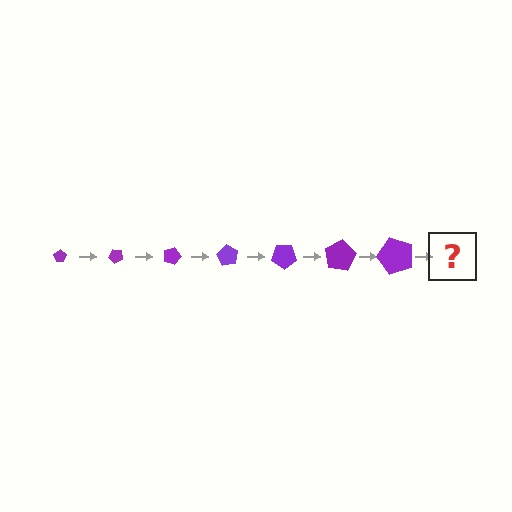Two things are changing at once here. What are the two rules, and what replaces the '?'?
The two rules are that the pentagon grows larger each step and it rotates 45 degrees each step. The '?' should be a pentagon, larger than the previous one and rotated 315 degrees from the start.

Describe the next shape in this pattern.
It should be a pentagon, larger than the previous one and rotated 315 degrees from the start.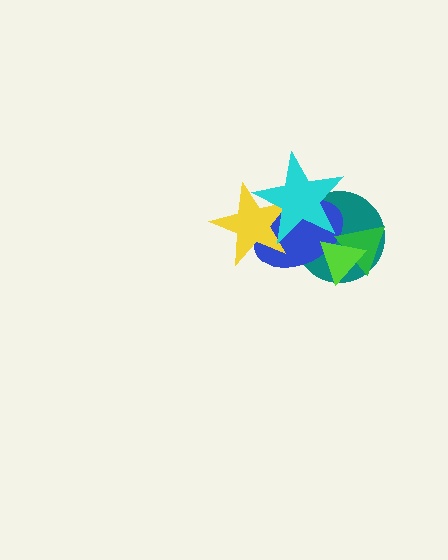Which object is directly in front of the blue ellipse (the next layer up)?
The green triangle is directly in front of the blue ellipse.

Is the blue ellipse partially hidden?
Yes, it is partially covered by another shape.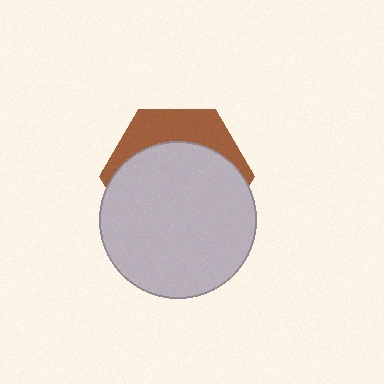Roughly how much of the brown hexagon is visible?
A small part of it is visible (roughly 30%).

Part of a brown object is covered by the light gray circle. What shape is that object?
It is a hexagon.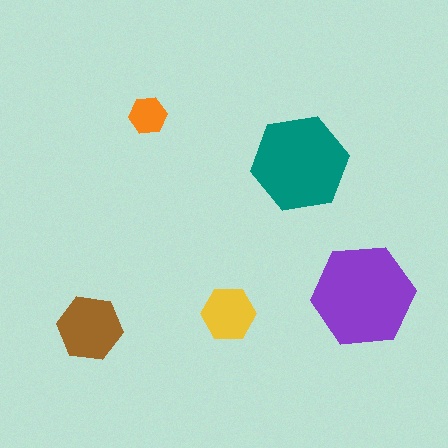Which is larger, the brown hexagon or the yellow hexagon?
The brown one.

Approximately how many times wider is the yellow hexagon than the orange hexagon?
About 1.5 times wider.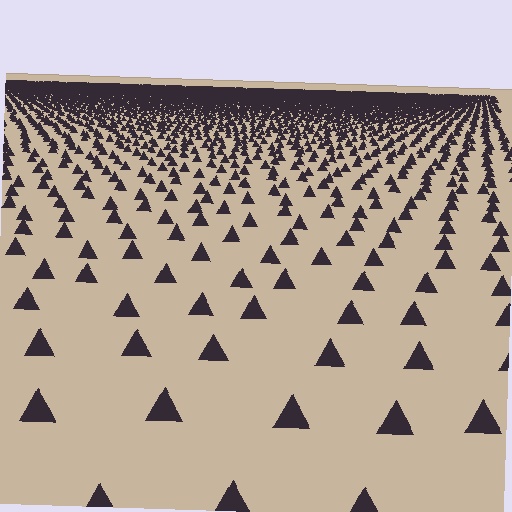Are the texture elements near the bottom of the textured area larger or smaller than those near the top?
Larger. Near the bottom, elements are closer to the viewer and appear at a bigger on-screen size.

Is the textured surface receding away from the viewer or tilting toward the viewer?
The surface is receding away from the viewer. Texture elements get smaller and denser toward the top.